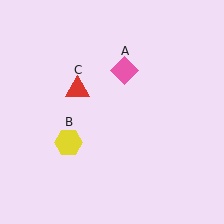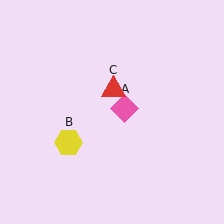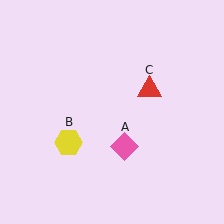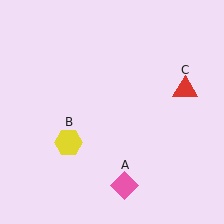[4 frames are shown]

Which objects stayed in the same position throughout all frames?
Yellow hexagon (object B) remained stationary.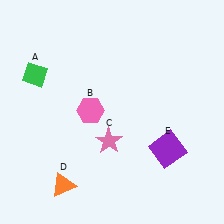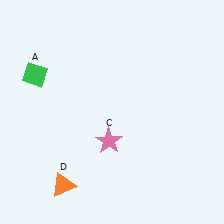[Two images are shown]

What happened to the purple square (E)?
The purple square (E) was removed in Image 2. It was in the bottom-right area of Image 1.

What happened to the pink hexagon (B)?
The pink hexagon (B) was removed in Image 2. It was in the top-left area of Image 1.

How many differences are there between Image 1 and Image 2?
There are 2 differences between the two images.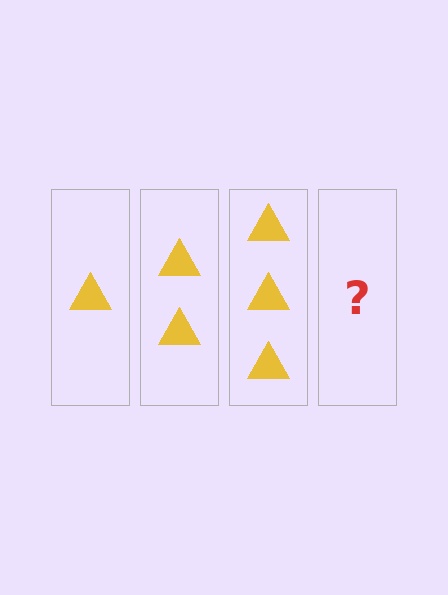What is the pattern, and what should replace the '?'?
The pattern is that each step adds one more triangle. The '?' should be 4 triangles.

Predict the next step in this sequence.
The next step is 4 triangles.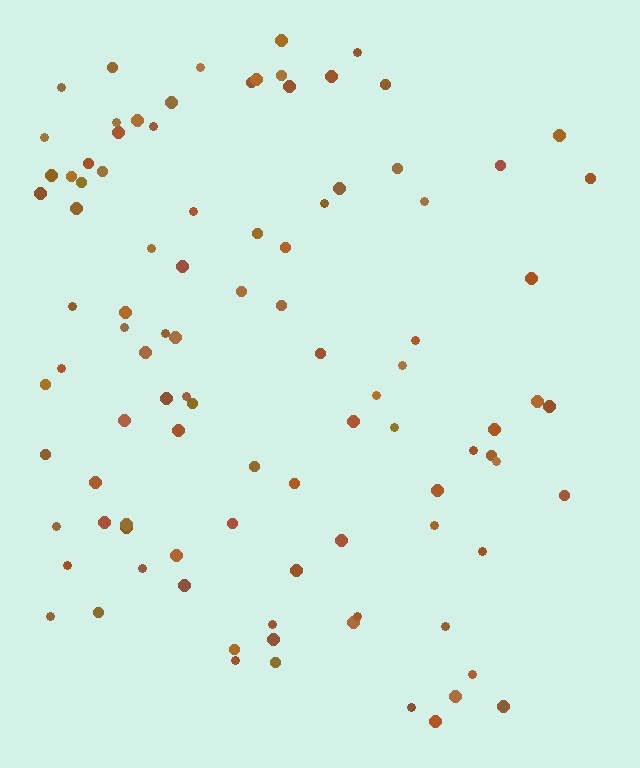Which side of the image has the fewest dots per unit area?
The right.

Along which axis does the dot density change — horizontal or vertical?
Horizontal.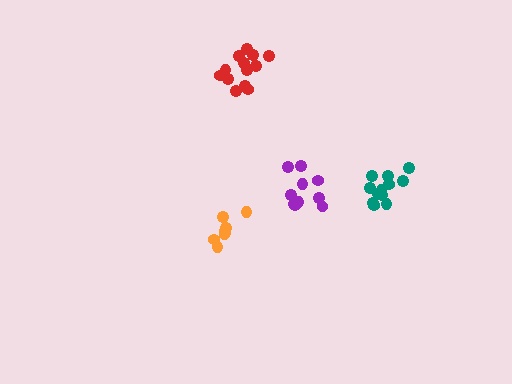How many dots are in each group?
Group 1: 10 dots, Group 2: 13 dots, Group 3: 12 dots, Group 4: 8 dots (43 total).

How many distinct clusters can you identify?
There are 4 distinct clusters.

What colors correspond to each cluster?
The clusters are colored: purple, red, teal, orange.